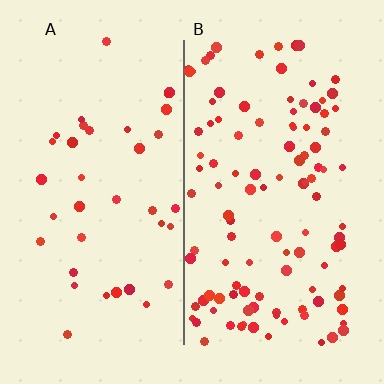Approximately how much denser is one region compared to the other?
Approximately 2.9× — region B over region A.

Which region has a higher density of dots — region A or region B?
B (the right).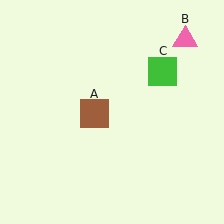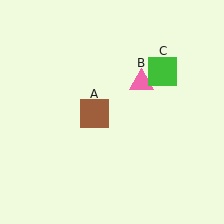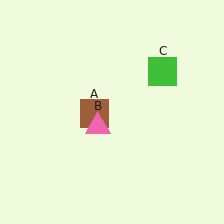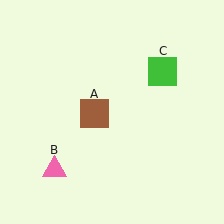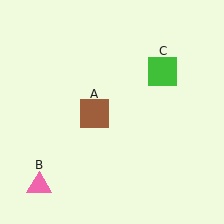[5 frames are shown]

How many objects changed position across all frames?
1 object changed position: pink triangle (object B).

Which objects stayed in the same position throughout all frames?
Brown square (object A) and green square (object C) remained stationary.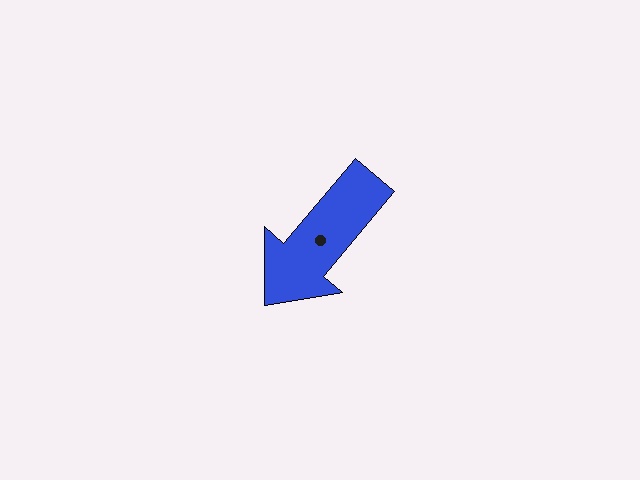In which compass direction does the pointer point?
Southwest.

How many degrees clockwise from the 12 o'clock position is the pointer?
Approximately 220 degrees.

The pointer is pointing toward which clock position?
Roughly 7 o'clock.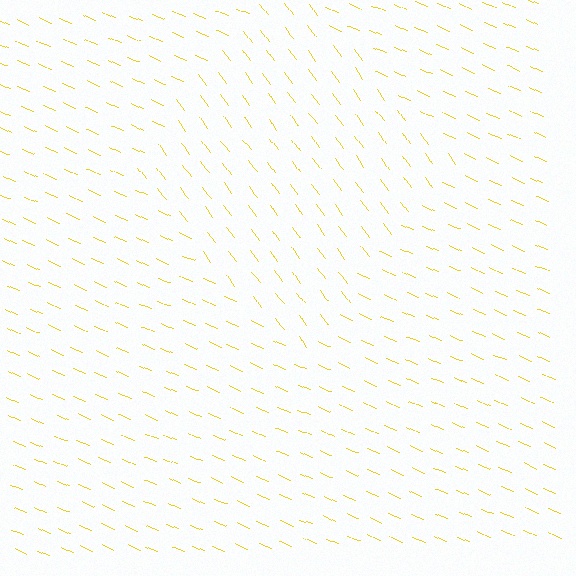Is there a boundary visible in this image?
Yes, there is a texture boundary formed by a change in line orientation.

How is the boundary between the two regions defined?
The boundary is defined purely by a change in line orientation (approximately 30 degrees difference). All lines are the same color and thickness.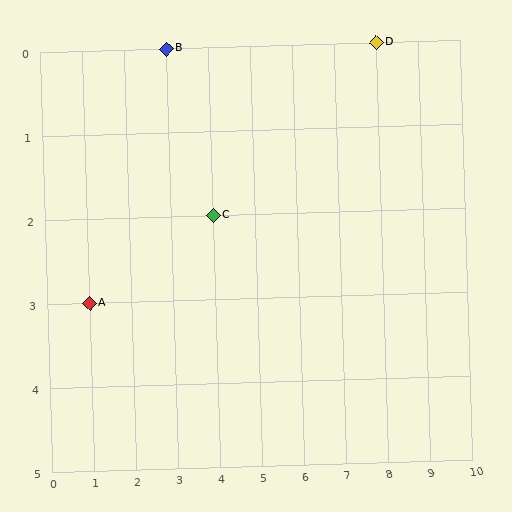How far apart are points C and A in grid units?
Points C and A are 3 columns and 1 row apart (about 3.2 grid units diagonally).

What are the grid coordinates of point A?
Point A is at grid coordinates (1, 3).